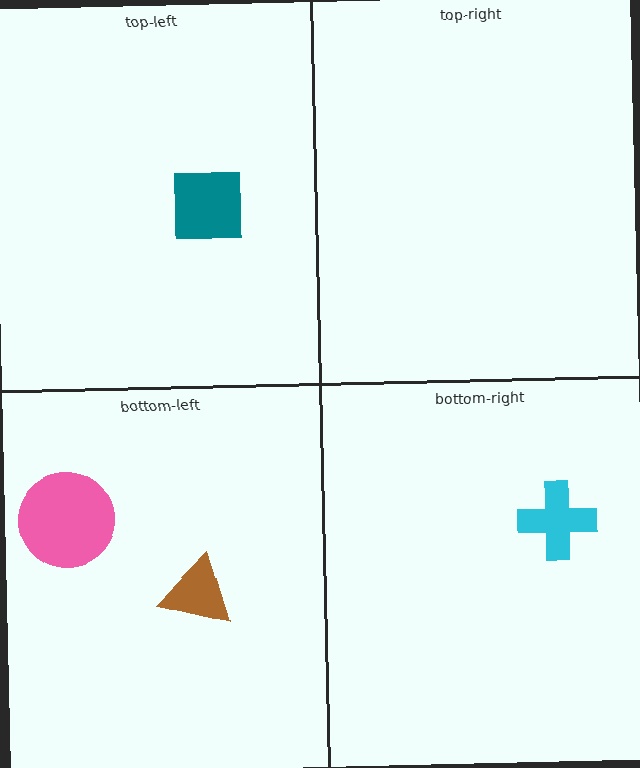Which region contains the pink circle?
The bottom-left region.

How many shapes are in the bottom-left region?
2.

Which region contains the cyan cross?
The bottom-right region.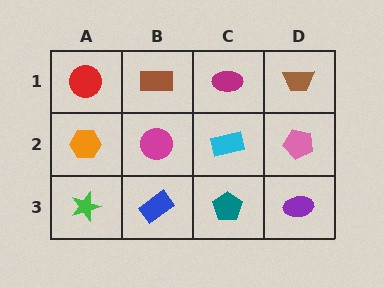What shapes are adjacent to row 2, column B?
A brown rectangle (row 1, column B), a blue rectangle (row 3, column B), an orange hexagon (row 2, column A), a cyan rectangle (row 2, column C).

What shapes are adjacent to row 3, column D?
A pink pentagon (row 2, column D), a teal pentagon (row 3, column C).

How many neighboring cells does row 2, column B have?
4.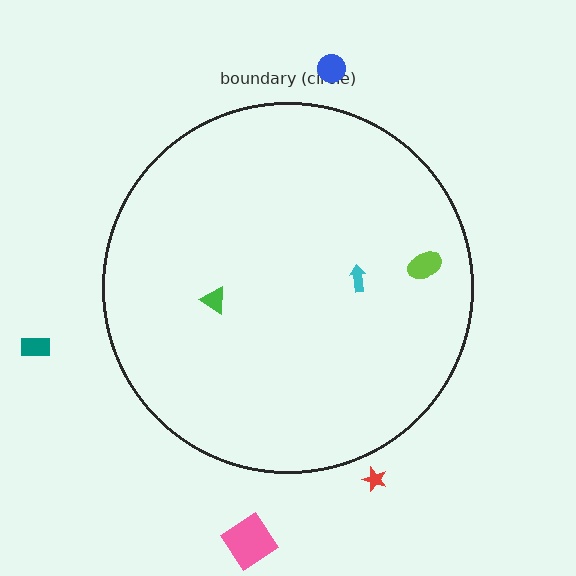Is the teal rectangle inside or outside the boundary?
Outside.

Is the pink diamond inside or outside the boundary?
Outside.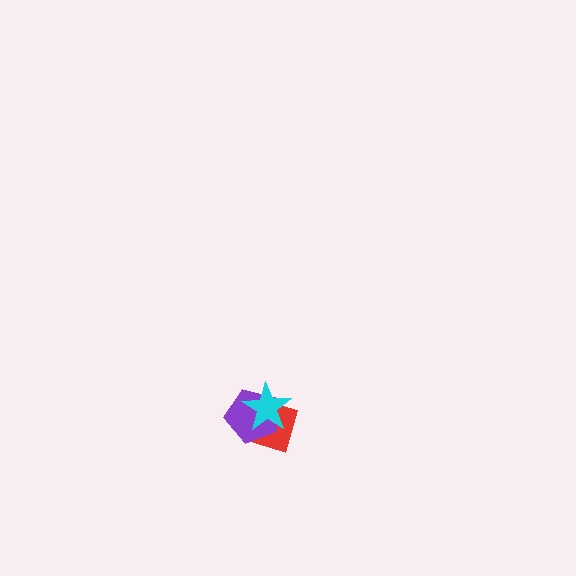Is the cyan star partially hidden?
No, no other shape covers it.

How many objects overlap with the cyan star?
2 objects overlap with the cyan star.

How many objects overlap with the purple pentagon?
2 objects overlap with the purple pentagon.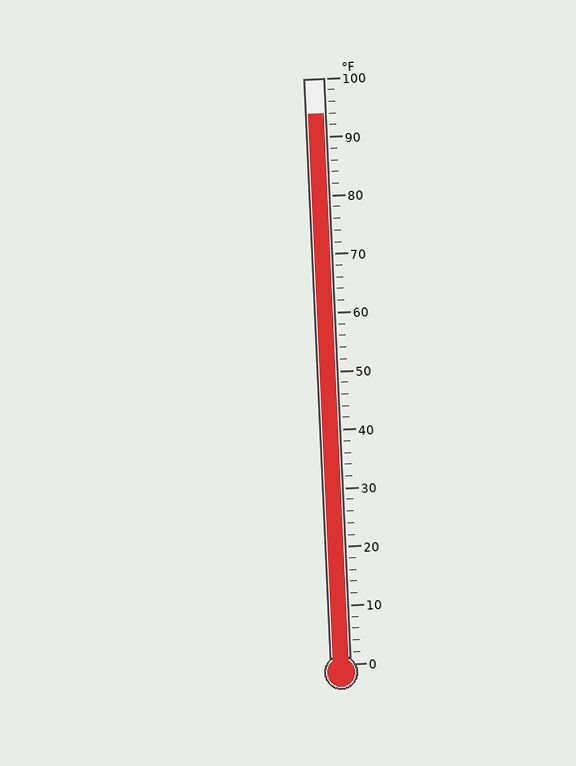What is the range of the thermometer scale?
The thermometer scale ranges from 0°F to 100°F.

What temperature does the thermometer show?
The thermometer shows approximately 94°F.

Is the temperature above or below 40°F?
The temperature is above 40°F.